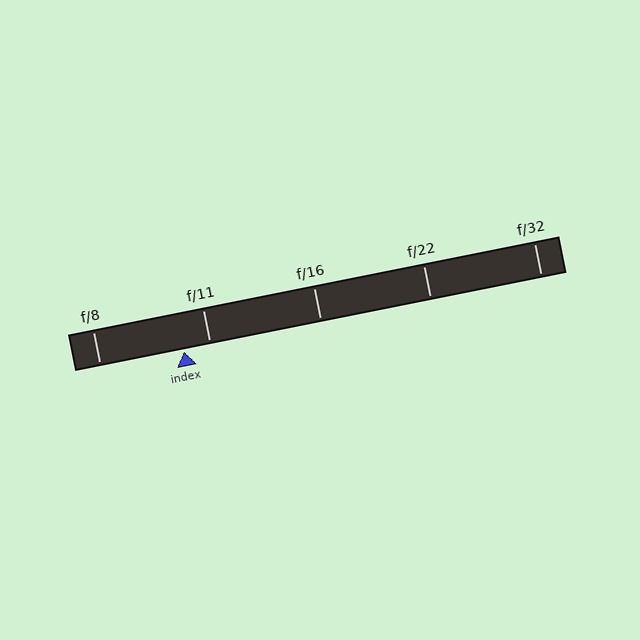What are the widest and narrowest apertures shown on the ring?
The widest aperture shown is f/8 and the narrowest is f/32.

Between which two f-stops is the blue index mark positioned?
The index mark is between f/8 and f/11.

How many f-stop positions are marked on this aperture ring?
There are 5 f-stop positions marked.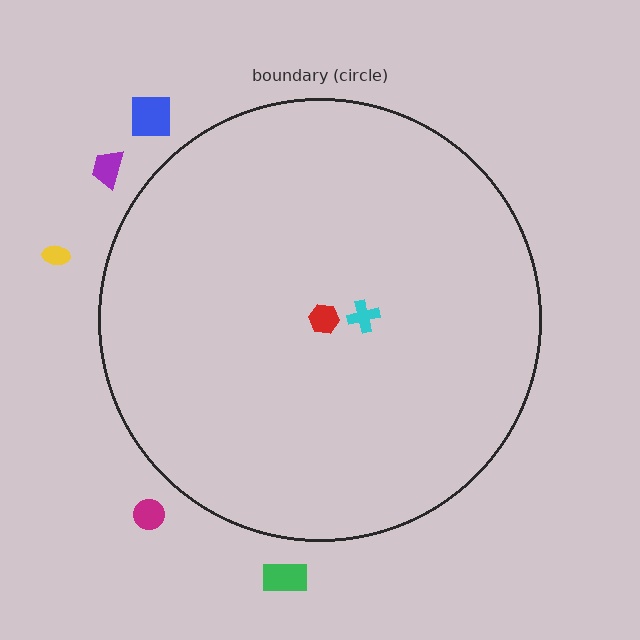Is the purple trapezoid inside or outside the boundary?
Outside.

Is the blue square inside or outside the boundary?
Outside.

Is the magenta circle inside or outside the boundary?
Outside.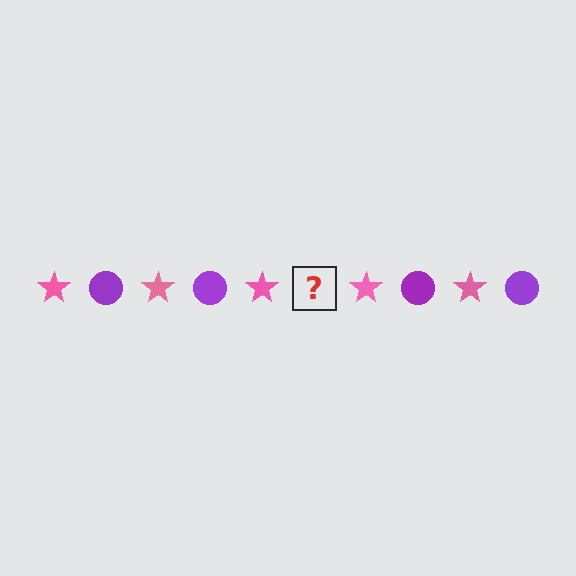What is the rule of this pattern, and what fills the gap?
The rule is that the pattern alternates between pink star and purple circle. The gap should be filled with a purple circle.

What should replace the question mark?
The question mark should be replaced with a purple circle.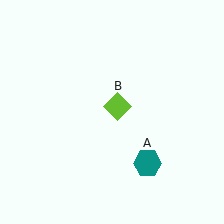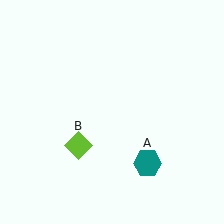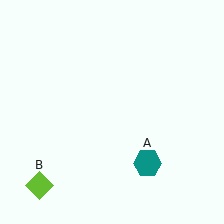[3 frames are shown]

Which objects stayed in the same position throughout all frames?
Teal hexagon (object A) remained stationary.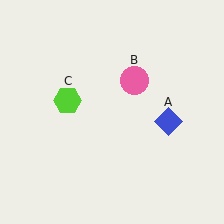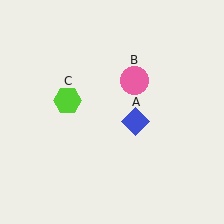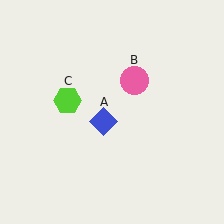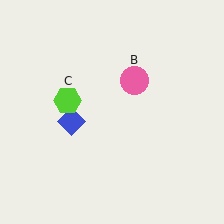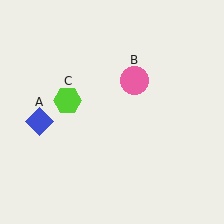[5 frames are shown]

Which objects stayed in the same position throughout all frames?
Pink circle (object B) and lime hexagon (object C) remained stationary.